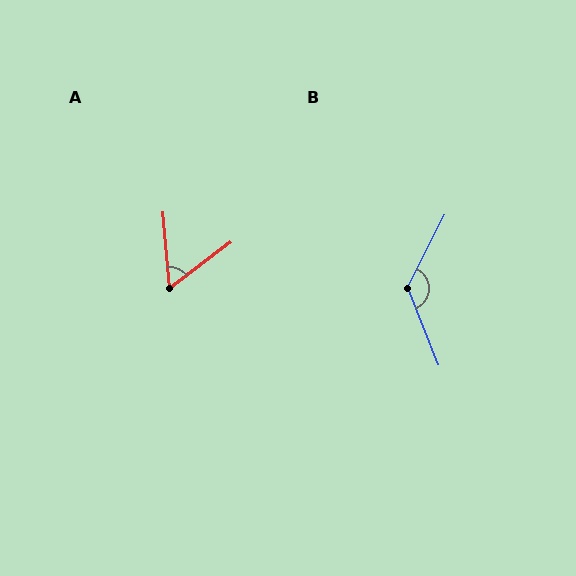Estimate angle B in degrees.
Approximately 132 degrees.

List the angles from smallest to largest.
A (57°), B (132°).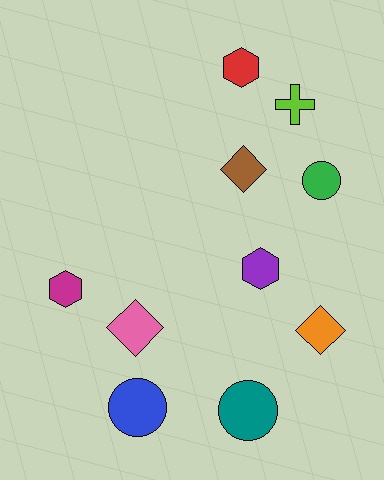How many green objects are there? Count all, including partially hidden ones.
There is 1 green object.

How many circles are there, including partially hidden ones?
There are 3 circles.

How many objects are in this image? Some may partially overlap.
There are 10 objects.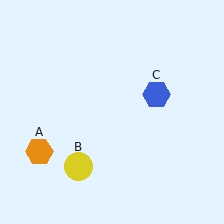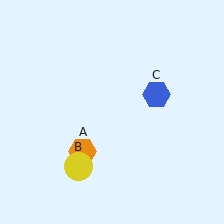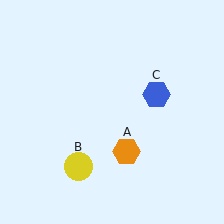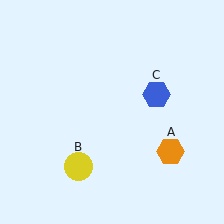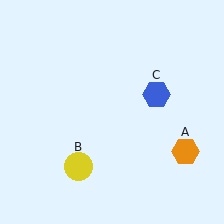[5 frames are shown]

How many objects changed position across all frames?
1 object changed position: orange hexagon (object A).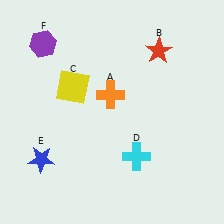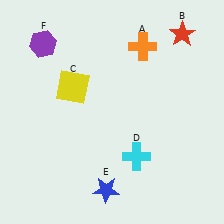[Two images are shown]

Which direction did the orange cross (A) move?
The orange cross (A) moved up.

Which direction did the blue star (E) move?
The blue star (E) moved right.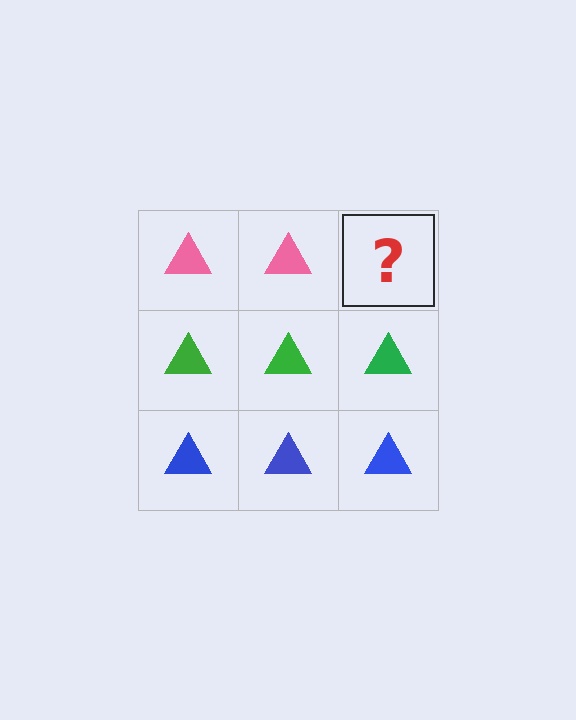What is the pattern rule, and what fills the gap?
The rule is that each row has a consistent color. The gap should be filled with a pink triangle.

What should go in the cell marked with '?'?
The missing cell should contain a pink triangle.